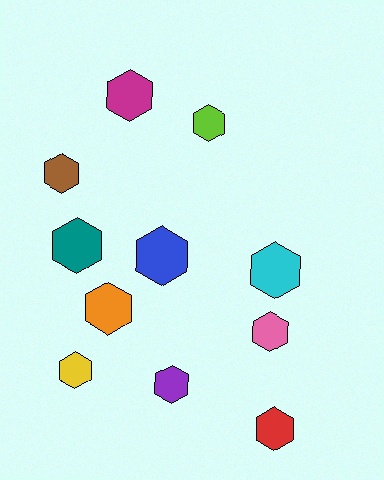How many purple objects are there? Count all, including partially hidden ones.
There is 1 purple object.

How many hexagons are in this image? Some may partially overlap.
There are 11 hexagons.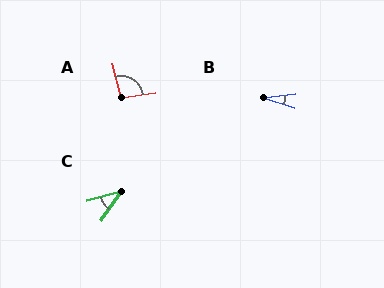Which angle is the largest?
A, at approximately 98 degrees.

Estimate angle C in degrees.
Approximately 40 degrees.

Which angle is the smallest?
B, at approximately 24 degrees.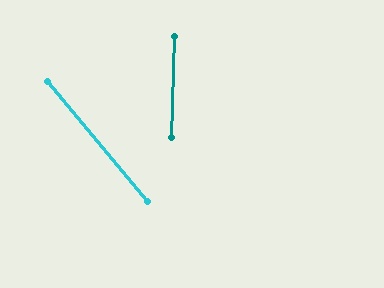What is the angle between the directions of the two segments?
Approximately 41 degrees.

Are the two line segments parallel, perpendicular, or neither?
Neither parallel nor perpendicular — they differ by about 41°.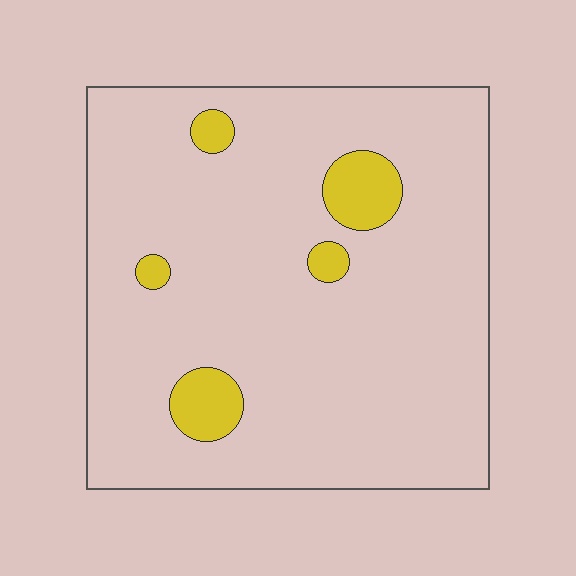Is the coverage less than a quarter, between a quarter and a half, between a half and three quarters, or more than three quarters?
Less than a quarter.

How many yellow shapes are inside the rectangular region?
5.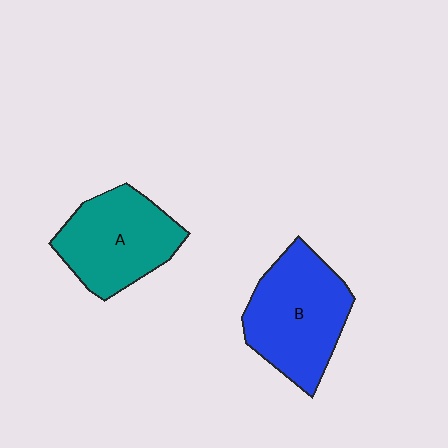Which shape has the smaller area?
Shape A (teal).